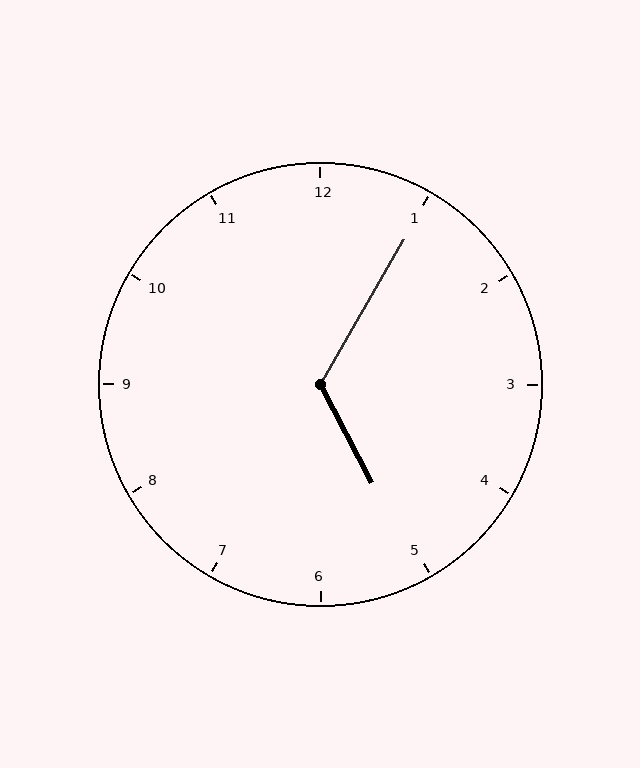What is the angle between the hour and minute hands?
Approximately 122 degrees.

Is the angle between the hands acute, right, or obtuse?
It is obtuse.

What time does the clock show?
5:05.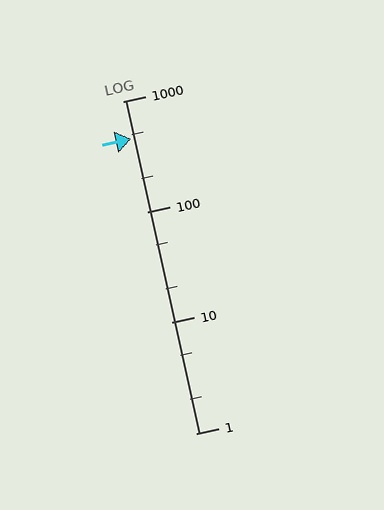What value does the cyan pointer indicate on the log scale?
The pointer indicates approximately 460.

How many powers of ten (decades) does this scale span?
The scale spans 3 decades, from 1 to 1000.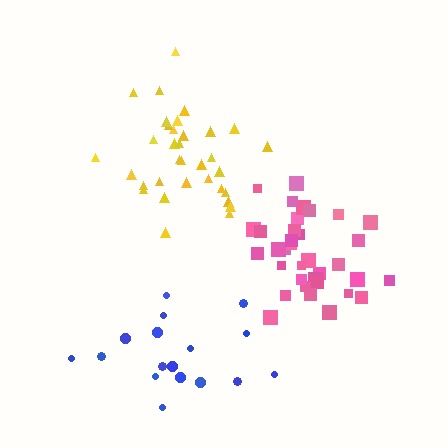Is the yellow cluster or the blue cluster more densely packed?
Yellow.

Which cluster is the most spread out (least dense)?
Blue.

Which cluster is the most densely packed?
Pink.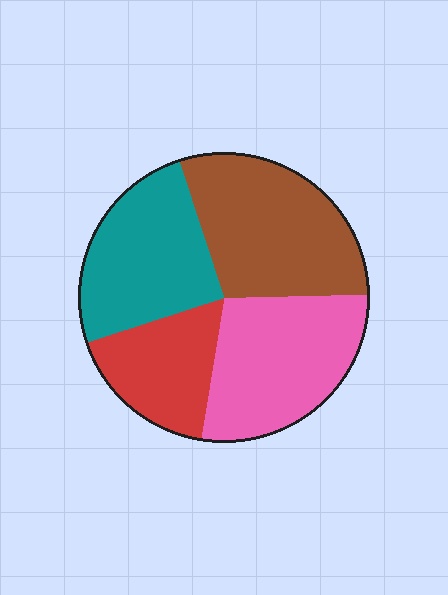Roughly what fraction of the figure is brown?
Brown takes up between a quarter and a half of the figure.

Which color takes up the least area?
Red, at roughly 15%.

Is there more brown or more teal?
Brown.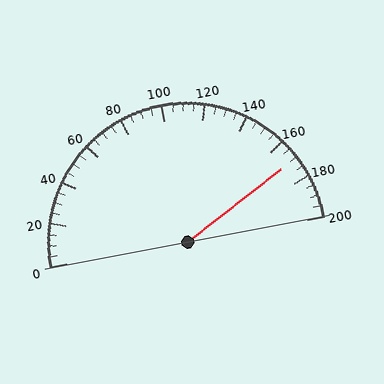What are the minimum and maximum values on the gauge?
The gauge ranges from 0 to 200.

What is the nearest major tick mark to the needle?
The nearest major tick mark is 160.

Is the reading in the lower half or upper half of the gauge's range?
The reading is in the upper half of the range (0 to 200).